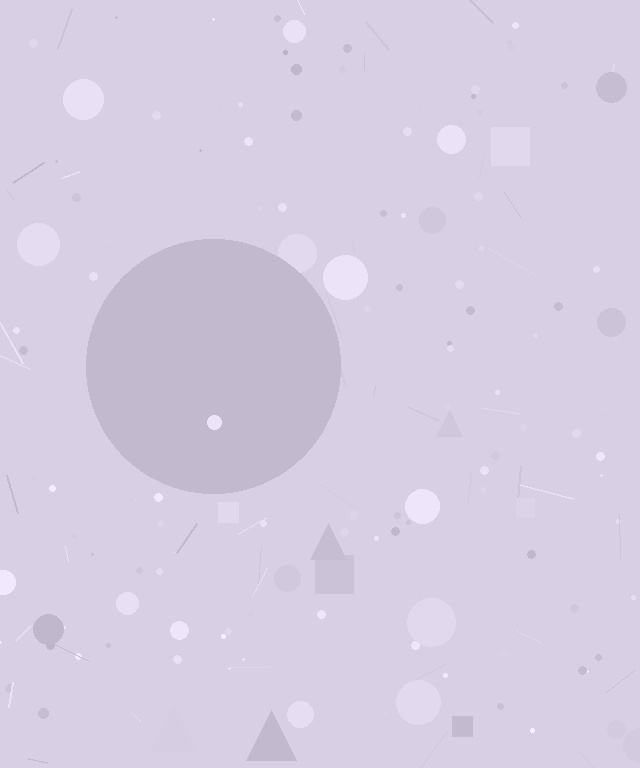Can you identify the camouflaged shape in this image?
The camouflaged shape is a circle.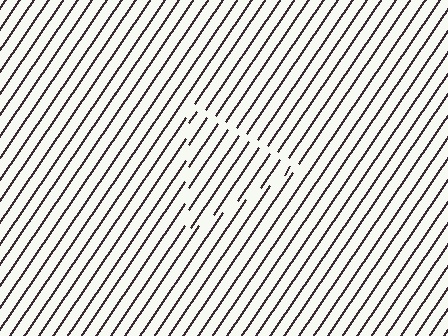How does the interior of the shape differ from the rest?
The interior of the shape contains the same grating, shifted by half a period — the contour is defined by the phase discontinuity where line-ends from the inner and outer gratings abut.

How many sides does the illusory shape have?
3 sides — the line-ends trace a triangle.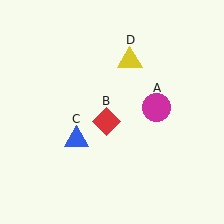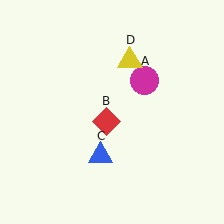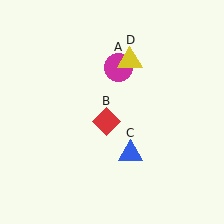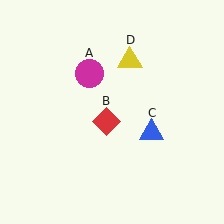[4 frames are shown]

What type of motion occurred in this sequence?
The magenta circle (object A), blue triangle (object C) rotated counterclockwise around the center of the scene.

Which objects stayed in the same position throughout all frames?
Red diamond (object B) and yellow triangle (object D) remained stationary.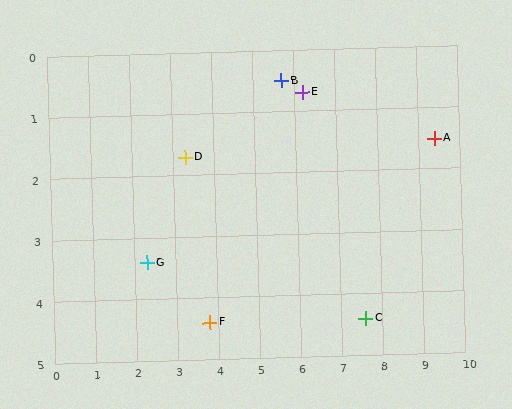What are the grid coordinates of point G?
Point G is at approximately (2.3, 3.4).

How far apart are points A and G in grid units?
Points A and G are about 7.3 grid units apart.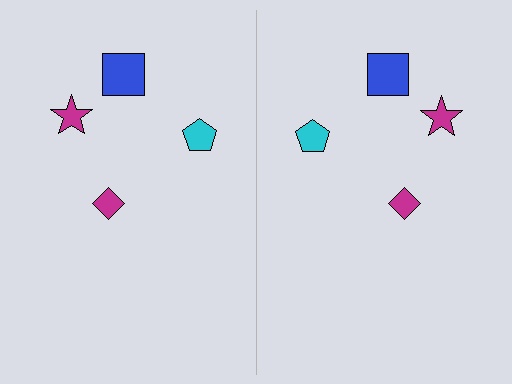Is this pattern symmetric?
Yes, this pattern has bilateral (reflection) symmetry.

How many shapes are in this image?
There are 8 shapes in this image.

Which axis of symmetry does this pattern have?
The pattern has a vertical axis of symmetry running through the center of the image.